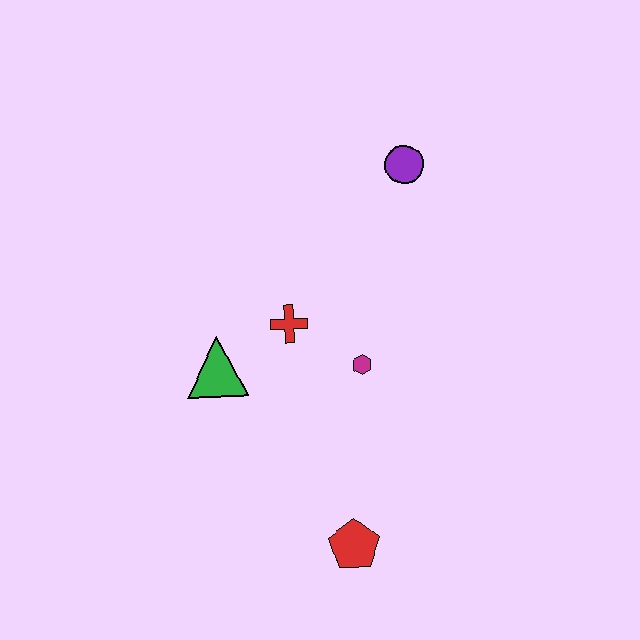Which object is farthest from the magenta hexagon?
The purple circle is farthest from the magenta hexagon.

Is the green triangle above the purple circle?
No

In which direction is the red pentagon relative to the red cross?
The red pentagon is below the red cross.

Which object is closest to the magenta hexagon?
The red cross is closest to the magenta hexagon.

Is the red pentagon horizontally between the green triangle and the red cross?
No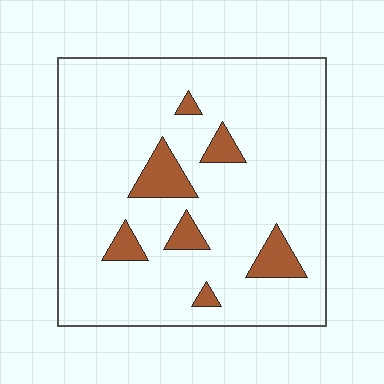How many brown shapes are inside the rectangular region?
7.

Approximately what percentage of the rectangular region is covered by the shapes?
Approximately 10%.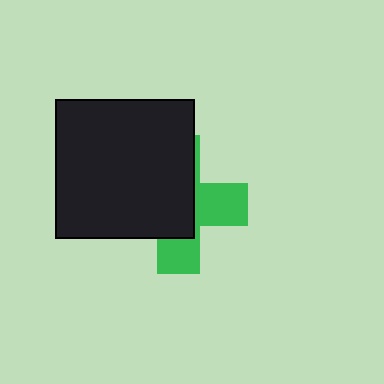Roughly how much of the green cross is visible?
A small part of it is visible (roughly 39%).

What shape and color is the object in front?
The object in front is a black square.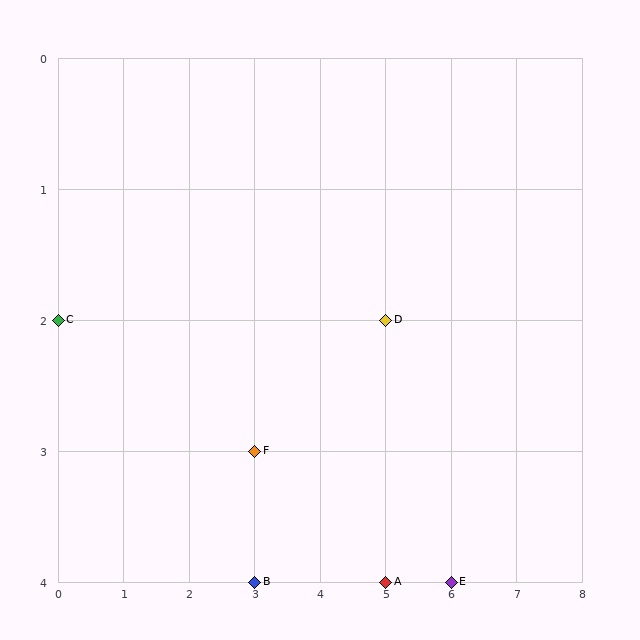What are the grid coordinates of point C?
Point C is at grid coordinates (0, 2).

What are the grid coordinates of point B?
Point B is at grid coordinates (3, 4).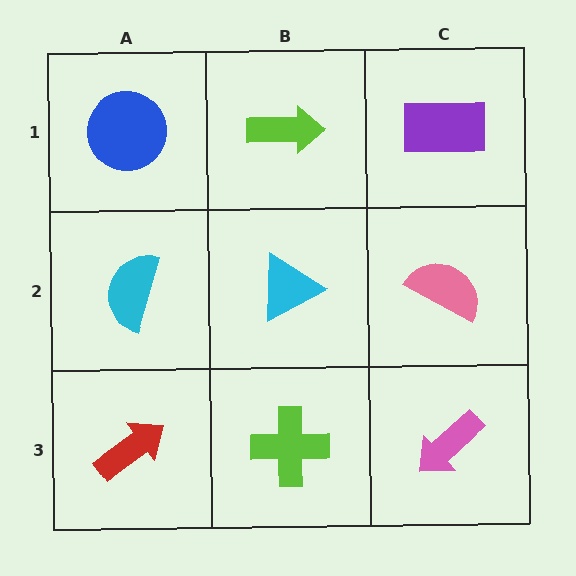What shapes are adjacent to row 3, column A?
A cyan semicircle (row 2, column A), a lime cross (row 3, column B).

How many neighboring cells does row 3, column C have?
2.